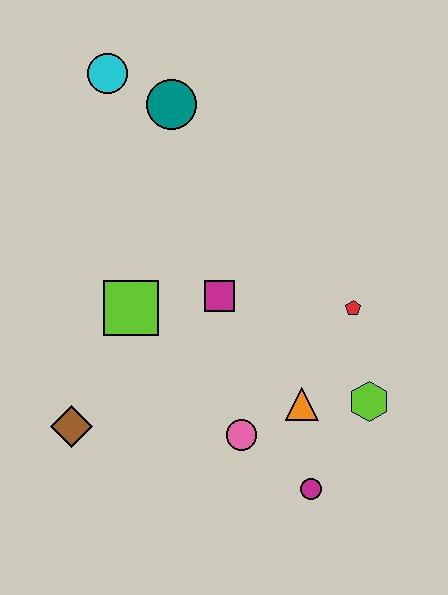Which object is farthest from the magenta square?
The cyan circle is farthest from the magenta square.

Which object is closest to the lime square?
The magenta square is closest to the lime square.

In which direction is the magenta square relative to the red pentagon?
The magenta square is to the left of the red pentagon.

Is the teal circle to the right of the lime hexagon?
No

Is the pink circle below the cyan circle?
Yes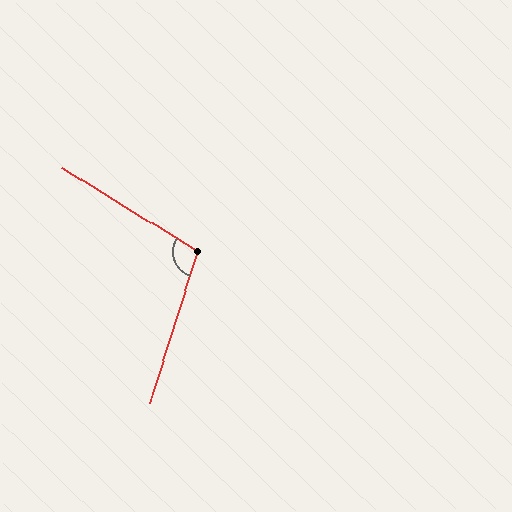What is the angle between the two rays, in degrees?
Approximately 104 degrees.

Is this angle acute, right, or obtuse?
It is obtuse.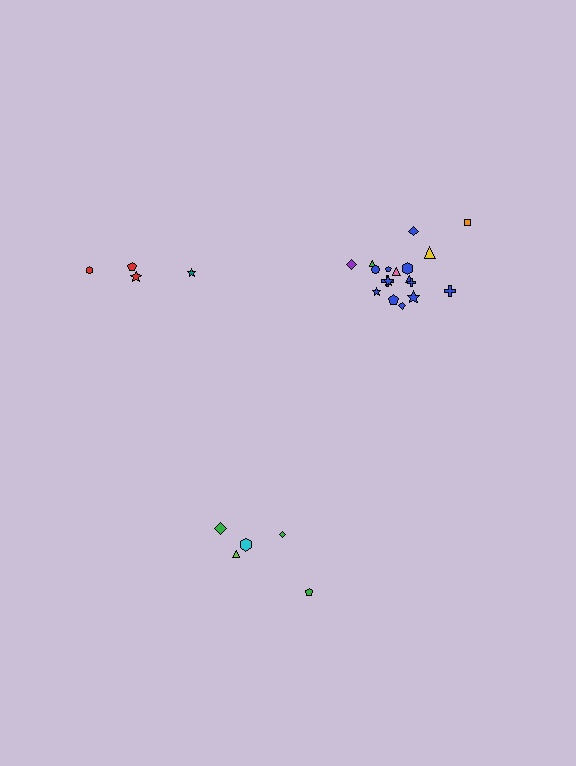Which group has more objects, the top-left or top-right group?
The top-right group.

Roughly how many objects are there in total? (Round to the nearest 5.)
Roughly 25 objects in total.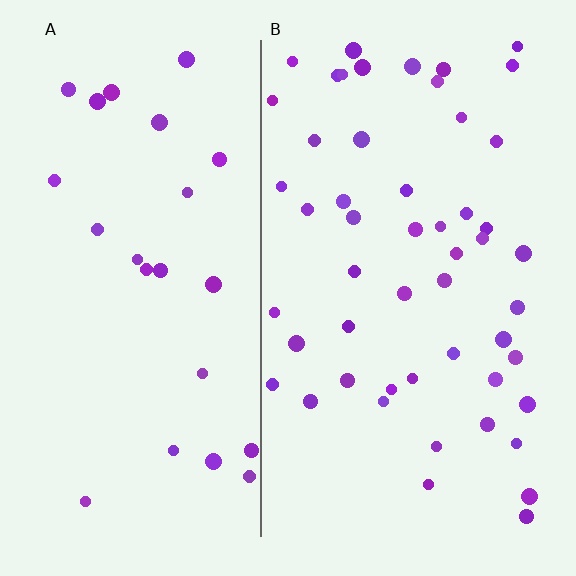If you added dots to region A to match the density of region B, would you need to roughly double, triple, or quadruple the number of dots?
Approximately double.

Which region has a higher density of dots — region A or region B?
B (the right).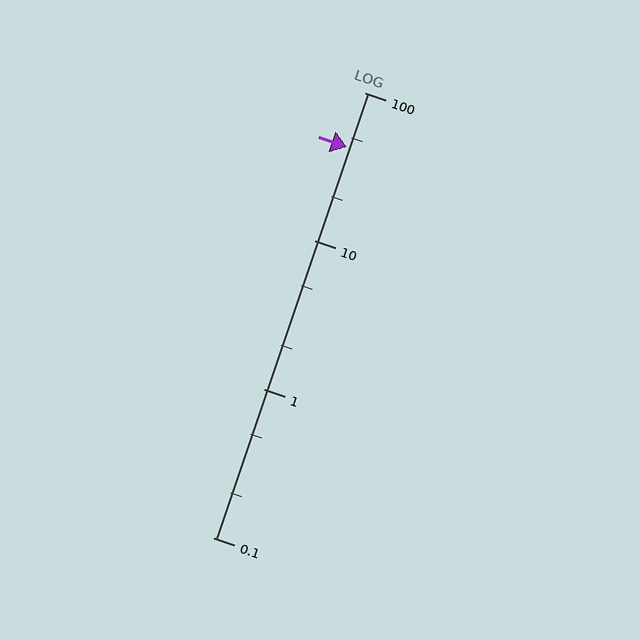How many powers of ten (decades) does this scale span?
The scale spans 3 decades, from 0.1 to 100.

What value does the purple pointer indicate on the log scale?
The pointer indicates approximately 43.